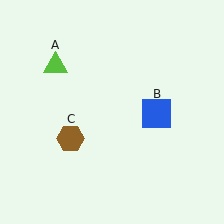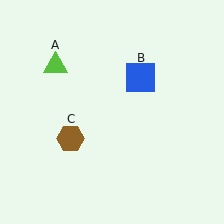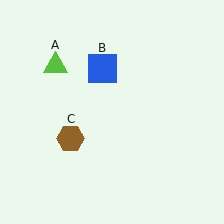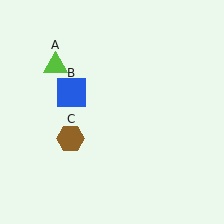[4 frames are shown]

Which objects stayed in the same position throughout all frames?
Lime triangle (object A) and brown hexagon (object C) remained stationary.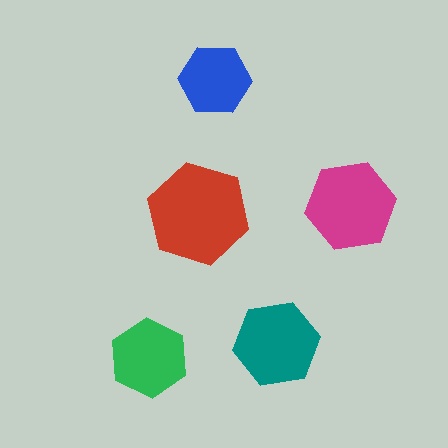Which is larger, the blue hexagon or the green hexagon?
The green one.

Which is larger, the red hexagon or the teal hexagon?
The red one.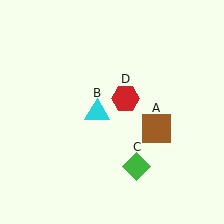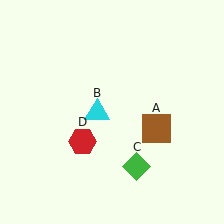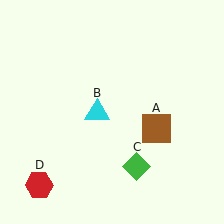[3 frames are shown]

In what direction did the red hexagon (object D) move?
The red hexagon (object D) moved down and to the left.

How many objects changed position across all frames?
1 object changed position: red hexagon (object D).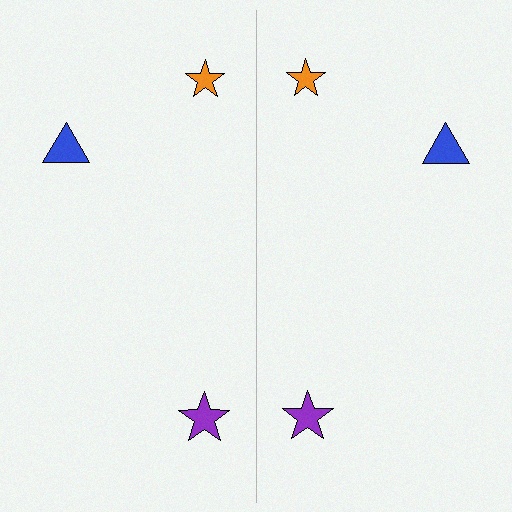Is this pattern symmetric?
Yes, this pattern has bilateral (reflection) symmetry.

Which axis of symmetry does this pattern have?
The pattern has a vertical axis of symmetry running through the center of the image.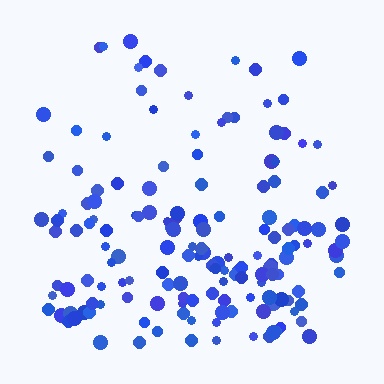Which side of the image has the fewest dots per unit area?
The top.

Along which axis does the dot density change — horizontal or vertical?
Vertical.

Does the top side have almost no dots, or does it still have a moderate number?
Still a moderate number, just noticeably fewer than the bottom.